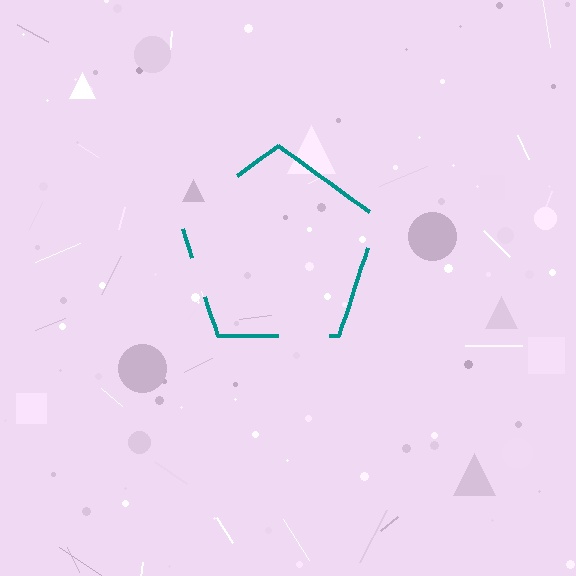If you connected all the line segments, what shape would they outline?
They would outline a pentagon.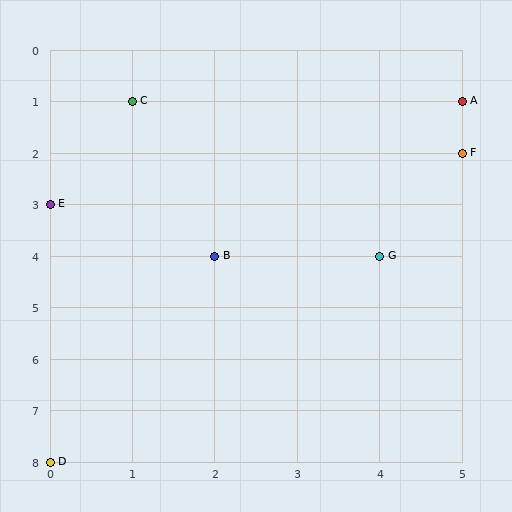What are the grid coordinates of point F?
Point F is at grid coordinates (5, 2).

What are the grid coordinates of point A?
Point A is at grid coordinates (5, 1).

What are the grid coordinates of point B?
Point B is at grid coordinates (2, 4).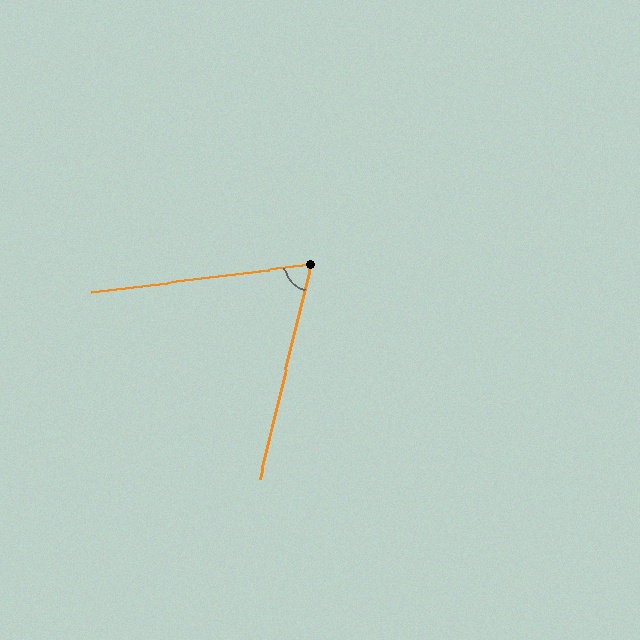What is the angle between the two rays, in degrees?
Approximately 69 degrees.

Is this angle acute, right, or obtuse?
It is acute.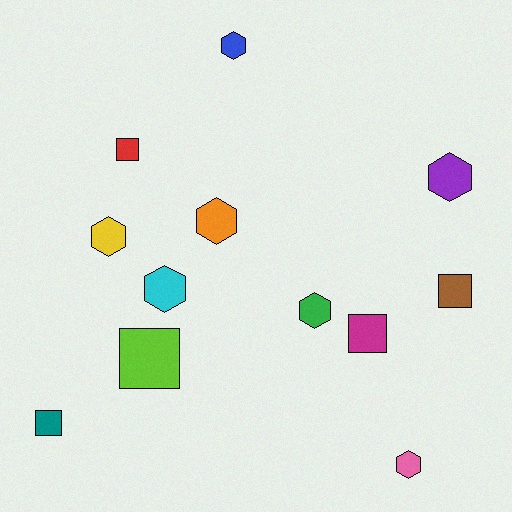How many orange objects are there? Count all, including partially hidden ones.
There is 1 orange object.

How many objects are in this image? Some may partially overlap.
There are 12 objects.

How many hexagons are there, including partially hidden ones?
There are 7 hexagons.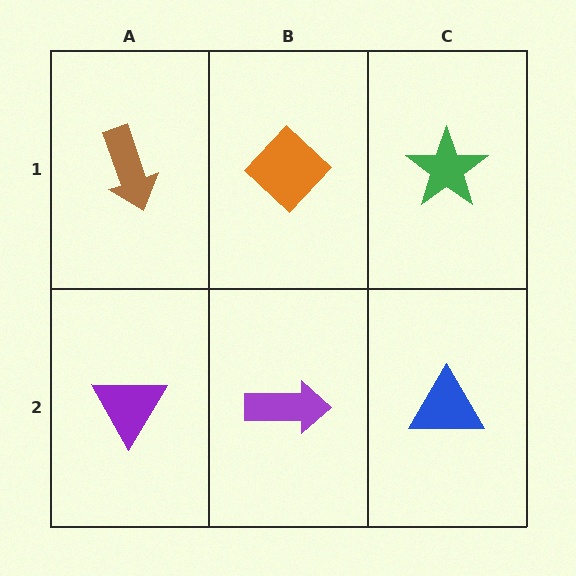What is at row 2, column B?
A purple arrow.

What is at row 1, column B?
An orange diamond.